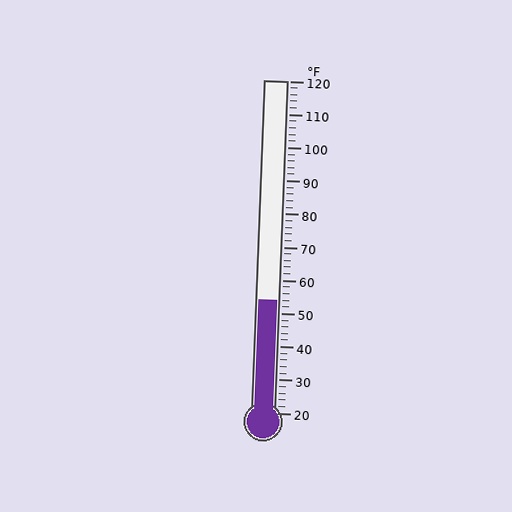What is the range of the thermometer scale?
The thermometer scale ranges from 20°F to 120°F.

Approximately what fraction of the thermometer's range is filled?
The thermometer is filled to approximately 35% of its range.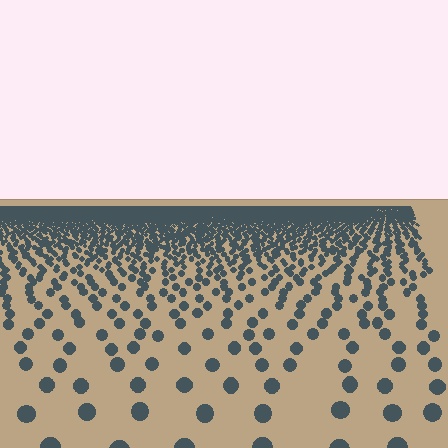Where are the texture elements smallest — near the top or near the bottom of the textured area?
Near the top.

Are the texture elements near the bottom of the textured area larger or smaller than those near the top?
Larger. Near the bottom, elements are closer to the viewer and appear at a bigger on-screen size.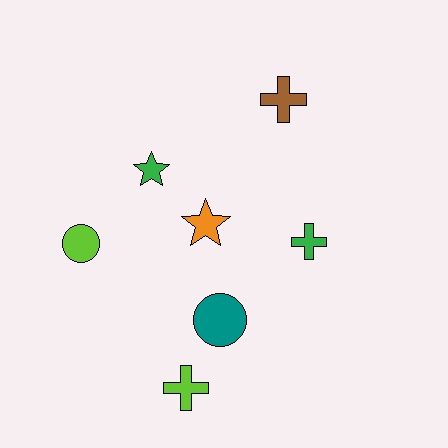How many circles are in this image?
There are 2 circles.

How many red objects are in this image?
There are no red objects.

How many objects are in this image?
There are 7 objects.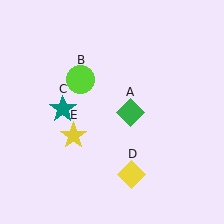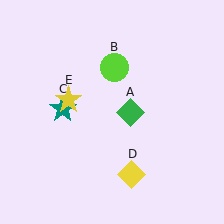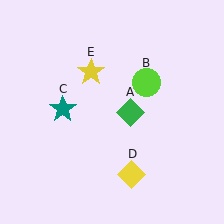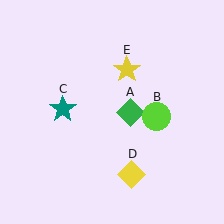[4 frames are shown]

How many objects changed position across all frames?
2 objects changed position: lime circle (object B), yellow star (object E).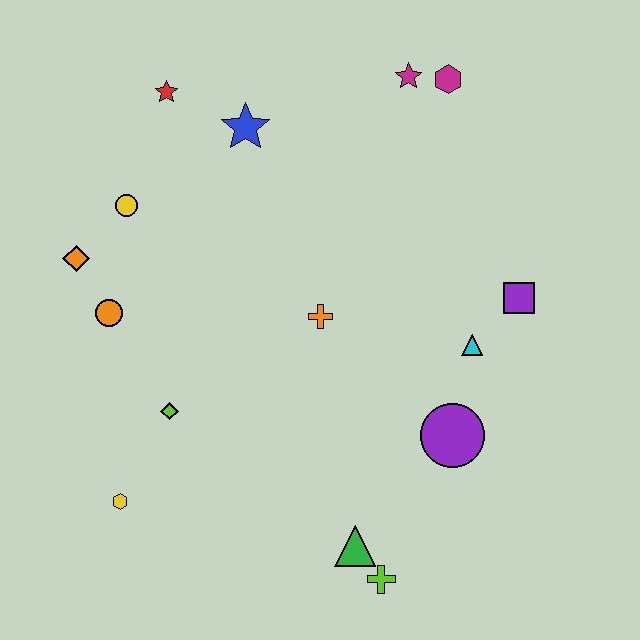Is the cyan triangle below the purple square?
Yes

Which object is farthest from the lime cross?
The red star is farthest from the lime cross.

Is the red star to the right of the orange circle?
Yes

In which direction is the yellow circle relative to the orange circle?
The yellow circle is above the orange circle.